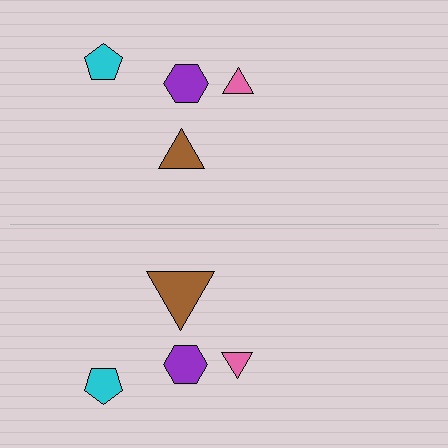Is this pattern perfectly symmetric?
No, the pattern is not perfectly symmetric. The brown triangle on the bottom side has a different size than its mirror counterpart.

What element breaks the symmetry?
The brown triangle on the bottom side has a different size than its mirror counterpart.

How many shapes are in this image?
There are 8 shapes in this image.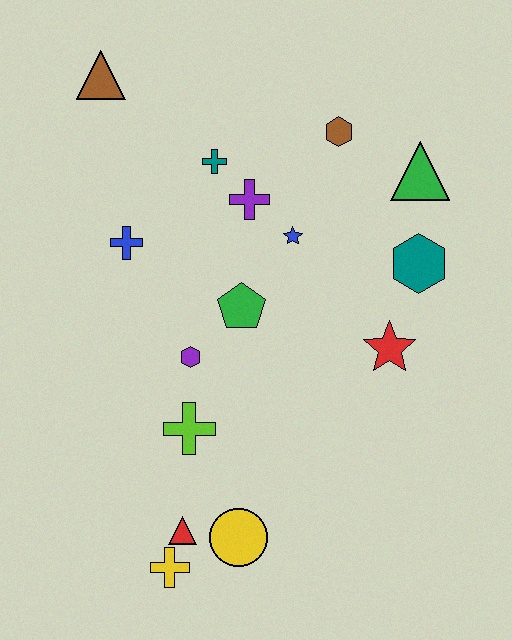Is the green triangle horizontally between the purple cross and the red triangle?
No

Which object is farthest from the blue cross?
The yellow cross is farthest from the blue cross.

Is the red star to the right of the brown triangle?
Yes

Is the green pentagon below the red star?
No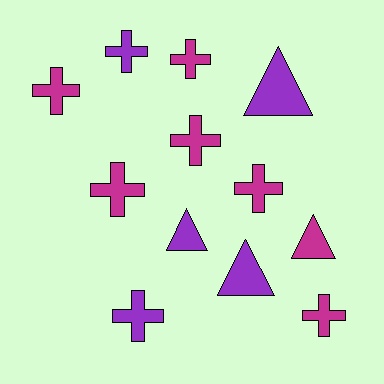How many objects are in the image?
There are 12 objects.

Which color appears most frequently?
Magenta, with 7 objects.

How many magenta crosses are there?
There are 6 magenta crosses.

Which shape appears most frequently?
Cross, with 8 objects.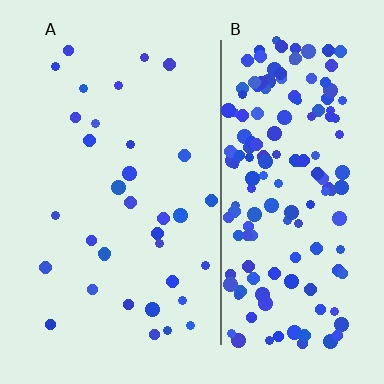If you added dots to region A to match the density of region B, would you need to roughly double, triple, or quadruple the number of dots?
Approximately quadruple.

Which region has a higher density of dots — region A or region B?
B (the right).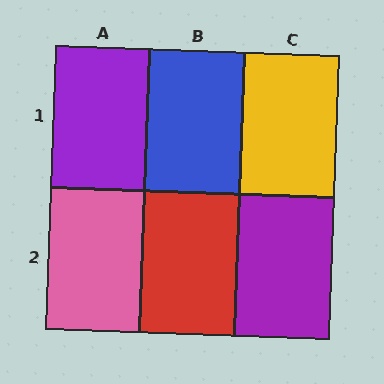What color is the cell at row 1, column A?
Purple.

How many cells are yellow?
1 cell is yellow.